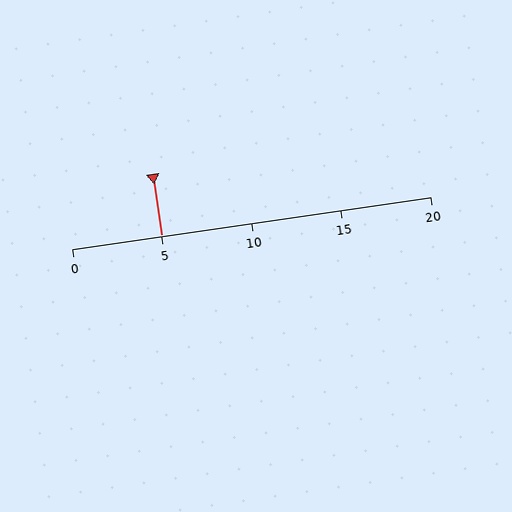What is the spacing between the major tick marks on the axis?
The major ticks are spaced 5 apart.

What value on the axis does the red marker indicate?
The marker indicates approximately 5.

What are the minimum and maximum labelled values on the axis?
The axis runs from 0 to 20.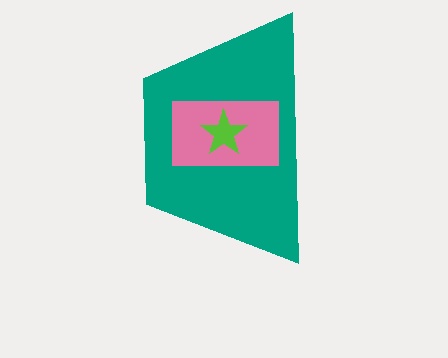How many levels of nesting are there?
3.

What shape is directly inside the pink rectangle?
The lime star.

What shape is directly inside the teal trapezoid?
The pink rectangle.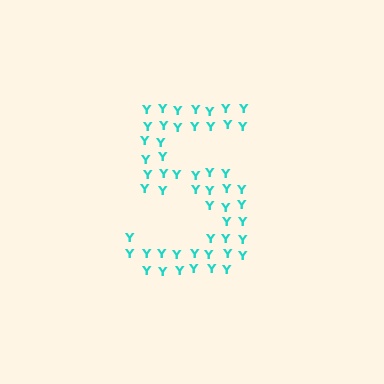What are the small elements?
The small elements are letter Y's.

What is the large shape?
The large shape is the digit 5.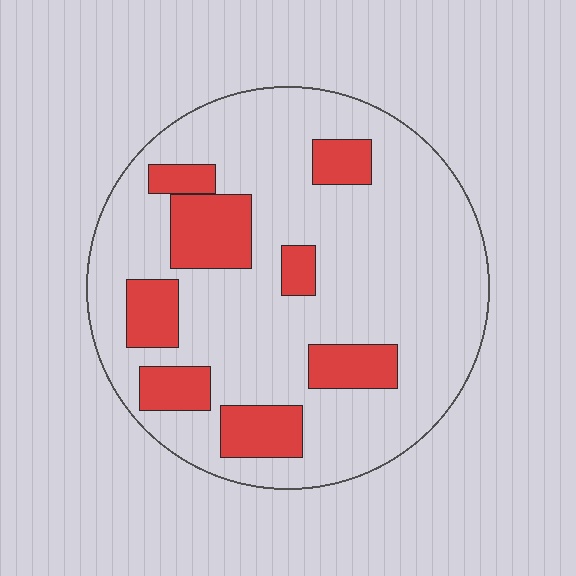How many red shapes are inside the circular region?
8.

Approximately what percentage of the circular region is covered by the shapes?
Approximately 20%.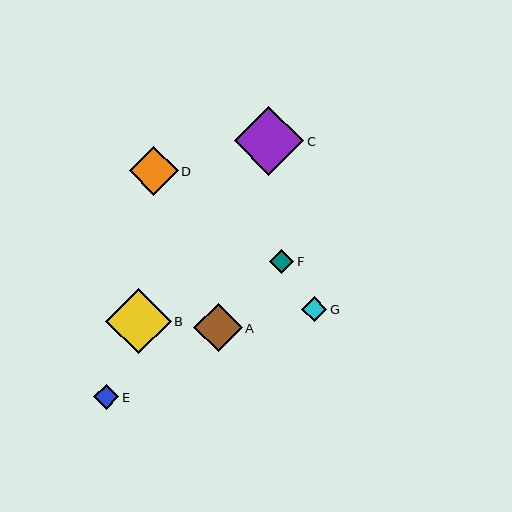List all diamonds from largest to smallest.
From largest to smallest: C, B, D, A, G, E, F.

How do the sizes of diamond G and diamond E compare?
Diamond G and diamond E are approximately the same size.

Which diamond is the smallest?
Diamond F is the smallest with a size of approximately 24 pixels.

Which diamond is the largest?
Diamond C is the largest with a size of approximately 69 pixels.